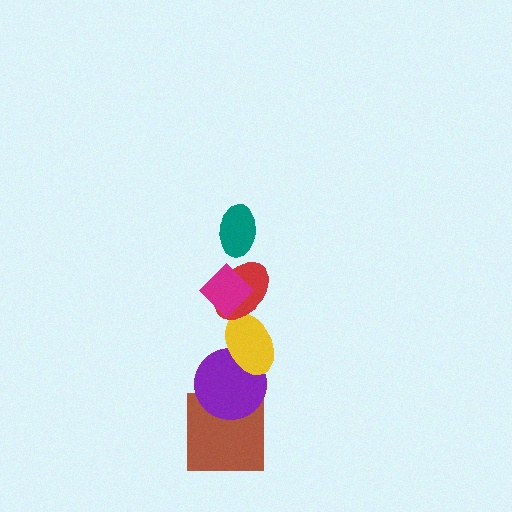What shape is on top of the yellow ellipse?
The red ellipse is on top of the yellow ellipse.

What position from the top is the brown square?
The brown square is 6th from the top.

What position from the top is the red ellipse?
The red ellipse is 3rd from the top.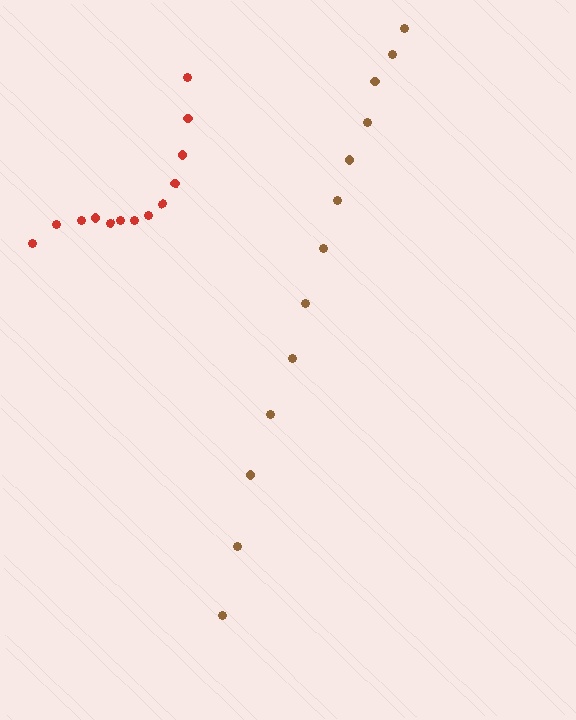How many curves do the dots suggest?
There are 2 distinct paths.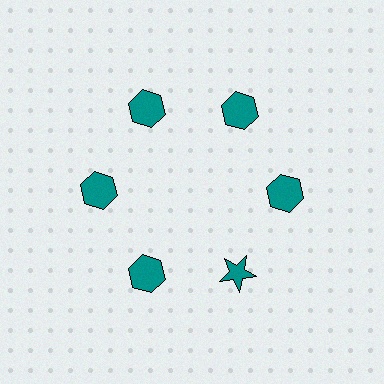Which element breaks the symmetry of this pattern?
The teal star at roughly the 5 o'clock position breaks the symmetry. All other shapes are teal hexagons.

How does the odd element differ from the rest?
It has a different shape: star instead of hexagon.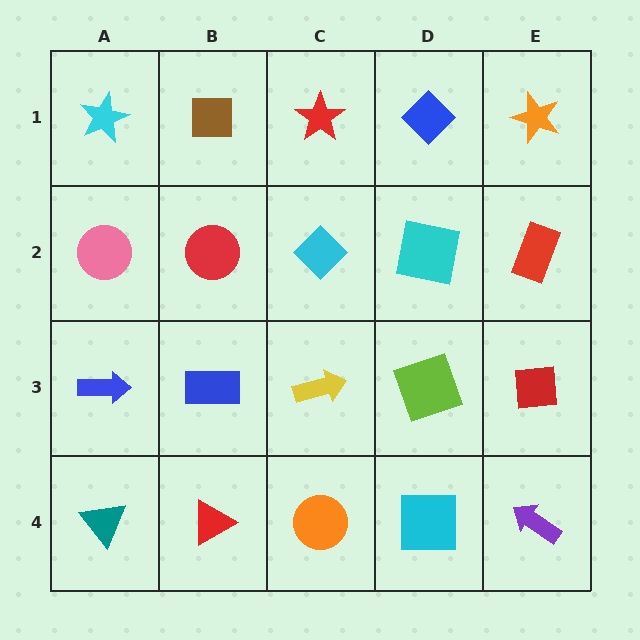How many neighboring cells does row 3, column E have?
3.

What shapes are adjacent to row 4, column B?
A blue rectangle (row 3, column B), a teal triangle (row 4, column A), an orange circle (row 4, column C).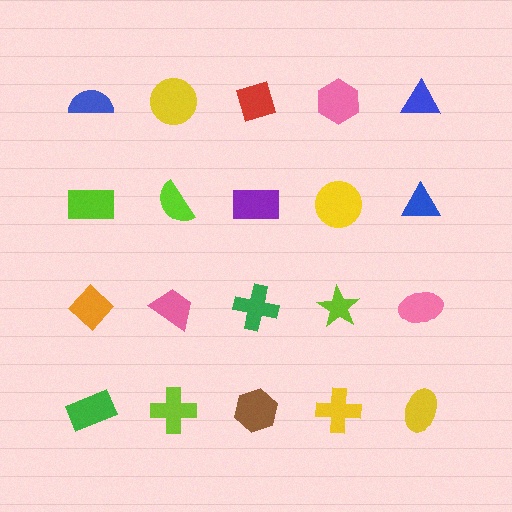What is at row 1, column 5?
A blue triangle.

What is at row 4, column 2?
A lime cross.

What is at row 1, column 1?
A blue semicircle.